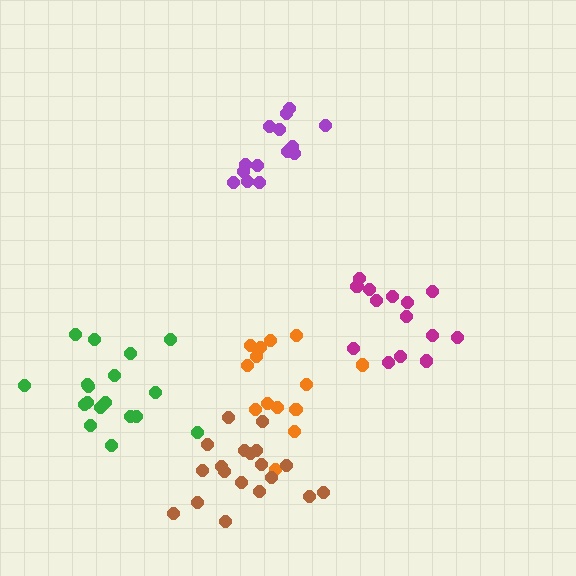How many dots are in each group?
Group 1: 14 dots, Group 2: 14 dots, Group 3: 14 dots, Group 4: 18 dots, Group 5: 19 dots (79 total).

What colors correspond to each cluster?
The clusters are colored: magenta, orange, purple, green, brown.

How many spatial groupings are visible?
There are 5 spatial groupings.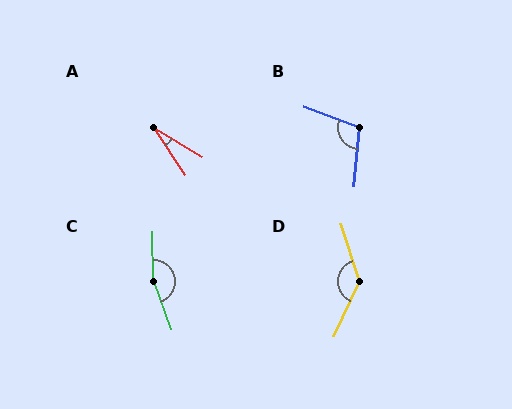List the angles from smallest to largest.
A (26°), B (105°), D (138°), C (160°).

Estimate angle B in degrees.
Approximately 105 degrees.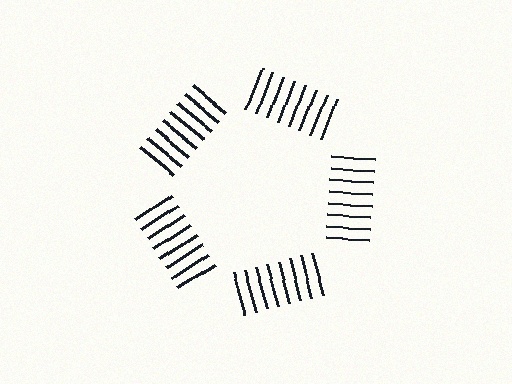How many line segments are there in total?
40 — 8 along each of the 5 edges.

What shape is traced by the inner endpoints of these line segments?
An illusory pentagon — the line segments terminate on its edges but no continuous stroke is drawn.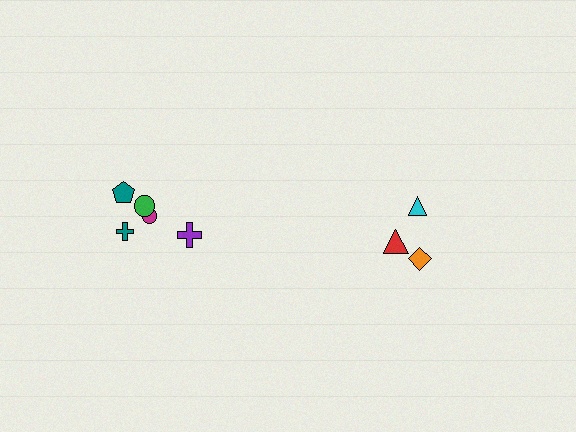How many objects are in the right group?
There are 3 objects.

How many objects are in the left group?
There are 5 objects.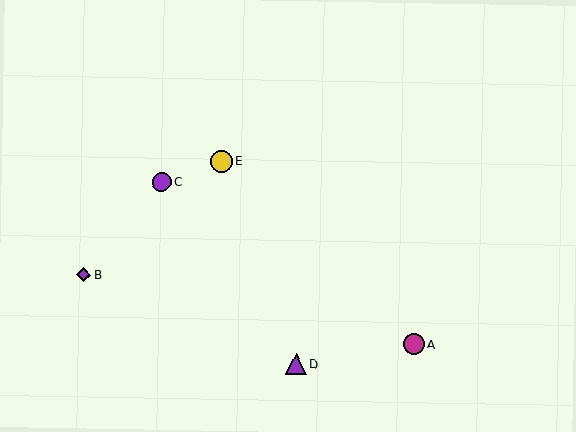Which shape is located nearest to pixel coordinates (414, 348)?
The magenta circle (labeled A) at (414, 344) is nearest to that location.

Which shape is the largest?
The yellow circle (labeled E) is the largest.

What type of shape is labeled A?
Shape A is a magenta circle.